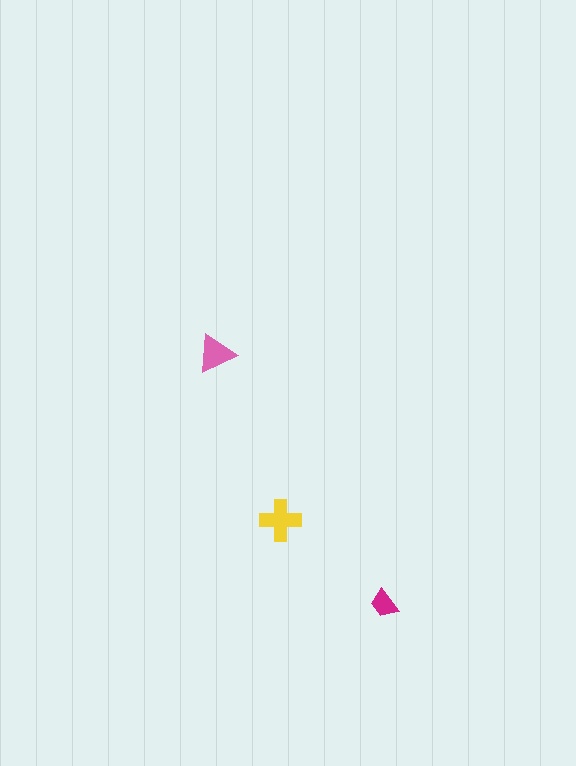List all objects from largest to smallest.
The yellow cross, the pink triangle, the magenta trapezoid.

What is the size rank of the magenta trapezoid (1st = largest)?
3rd.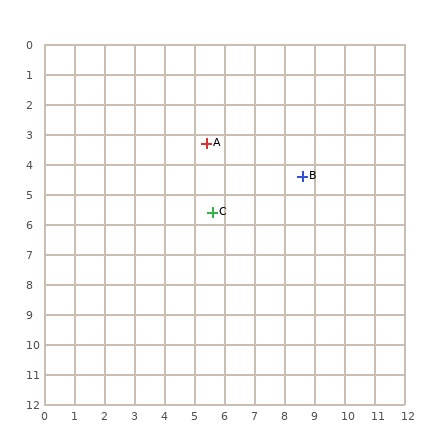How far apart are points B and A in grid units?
Points B and A are about 3.4 grid units apart.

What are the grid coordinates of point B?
Point B is at approximately (8.6, 4.4).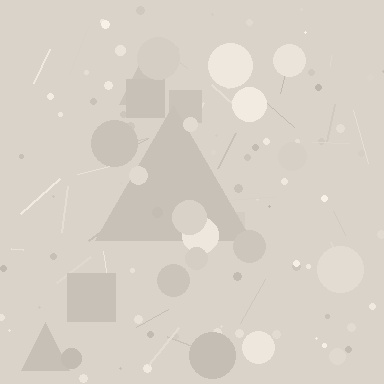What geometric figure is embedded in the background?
A triangle is embedded in the background.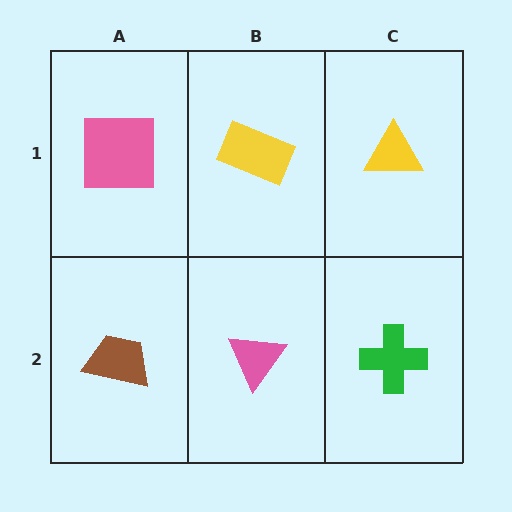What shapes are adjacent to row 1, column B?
A pink triangle (row 2, column B), a pink square (row 1, column A), a yellow triangle (row 1, column C).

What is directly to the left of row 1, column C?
A yellow rectangle.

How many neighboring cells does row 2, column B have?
3.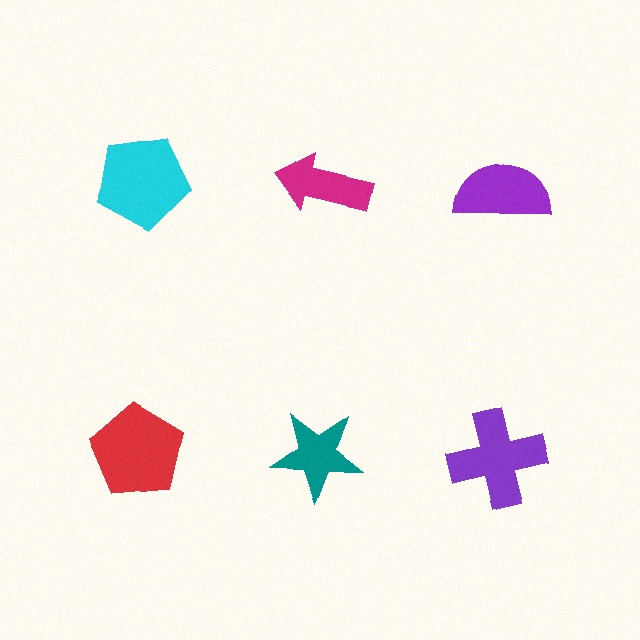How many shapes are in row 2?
3 shapes.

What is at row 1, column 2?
A magenta arrow.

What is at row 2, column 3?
A purple cross.